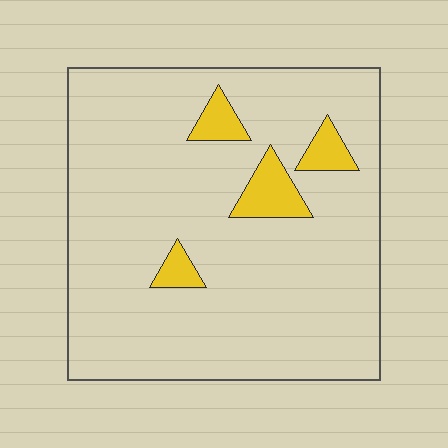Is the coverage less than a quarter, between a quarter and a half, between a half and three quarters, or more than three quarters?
Less than a quarter.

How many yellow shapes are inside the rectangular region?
4.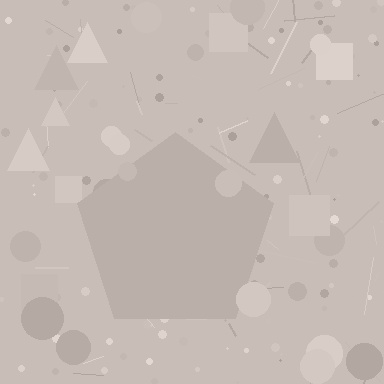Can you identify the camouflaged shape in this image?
The camouflaged shape is a pentagon.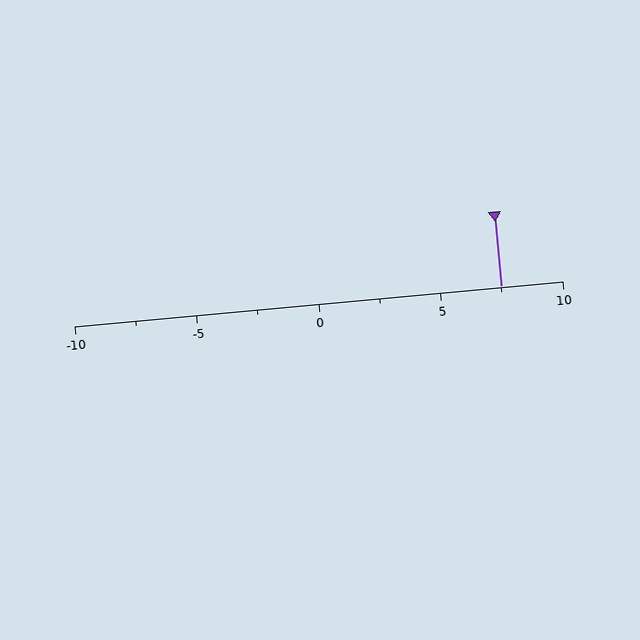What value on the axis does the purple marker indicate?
The marker indicates approximately 7.5.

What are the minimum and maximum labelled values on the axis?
The axis runs from -10 to 10.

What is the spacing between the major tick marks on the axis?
The major ticks are spaced 5 apart.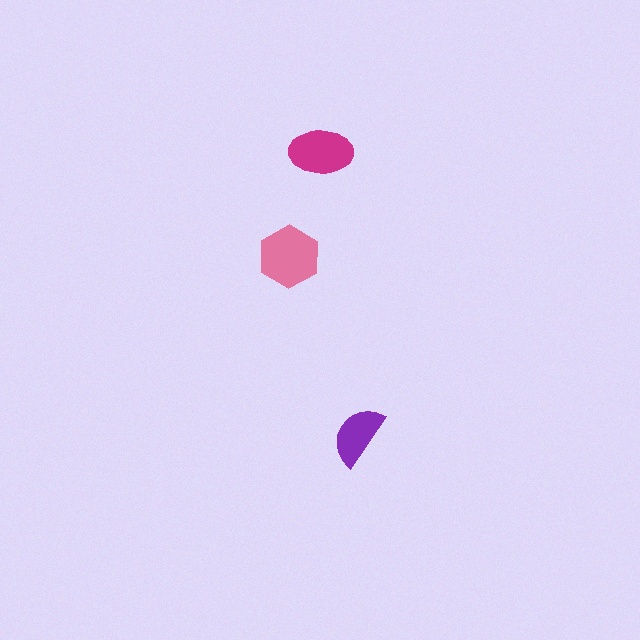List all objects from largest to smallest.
The pink hexagon, the magenta ellipse, the purple semicircle.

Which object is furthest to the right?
The purple semicircle is rightmost.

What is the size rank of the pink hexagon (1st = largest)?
1st.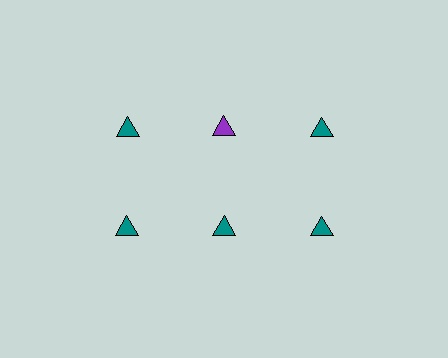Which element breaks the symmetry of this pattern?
The purple triangle in the top row, second from left column breaks the symmetry. All other shapes are teal triangles.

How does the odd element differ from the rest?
It has a different color: purple instead of teal.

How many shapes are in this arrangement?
There are 6 shapes arranged in a grid pattern.